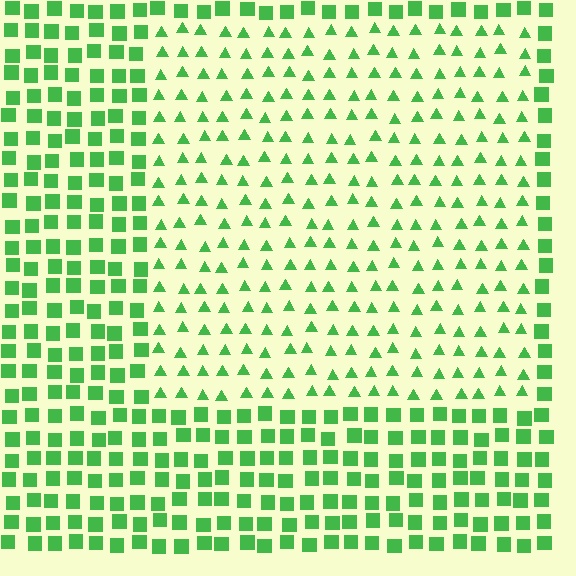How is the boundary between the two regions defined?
The boundary is defined by a change in element shape: triangles inside vs. squares outside. All elements share the same color and spacing.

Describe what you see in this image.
The image is filled with small green elements arranged in a uniform grid. A rectangle-shaped region contains triangles, while the surrounding area contains squares. The boundary is defined purely by the change in element shape.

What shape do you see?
I see a rectangle.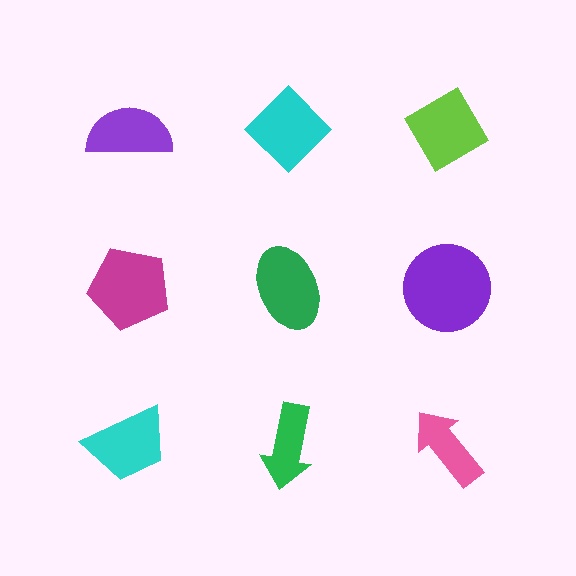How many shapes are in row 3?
3 shapes.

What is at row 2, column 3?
A purple circle.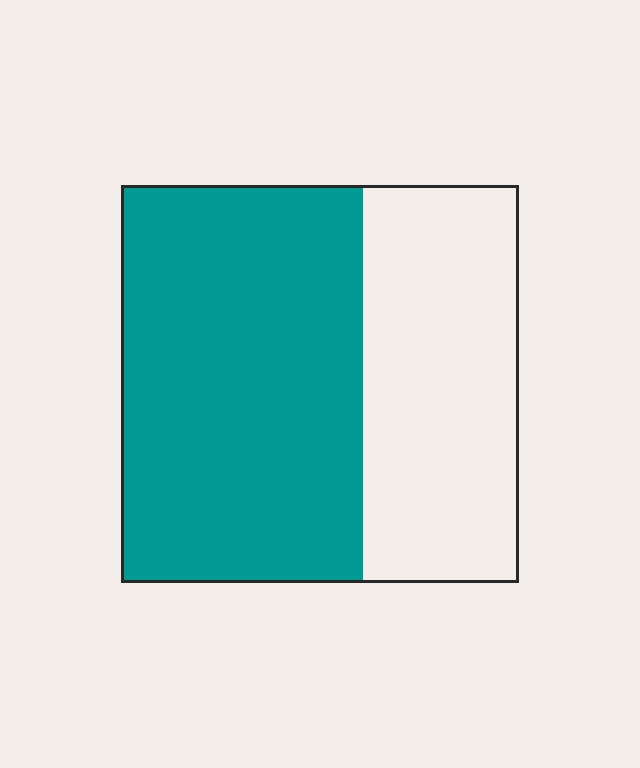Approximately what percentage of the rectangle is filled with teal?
Approximately 60%.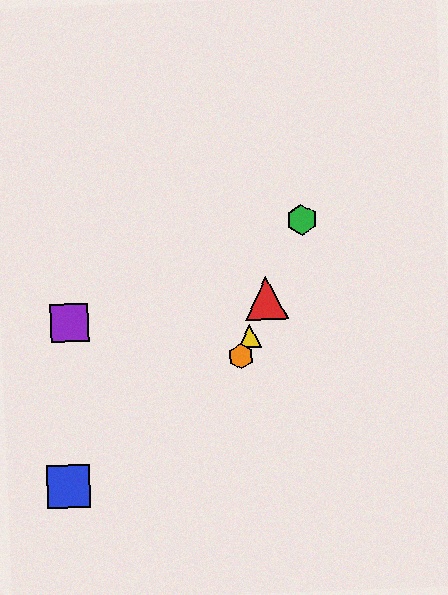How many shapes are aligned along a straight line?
4 shapes (the red triangle, the green hexagon, the yellow triangle, the orange hexagon) are aligned along a straight line.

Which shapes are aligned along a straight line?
The red triangle, the green hexagon, the yellow triangle, the orange hexagon are aligned along a straight line.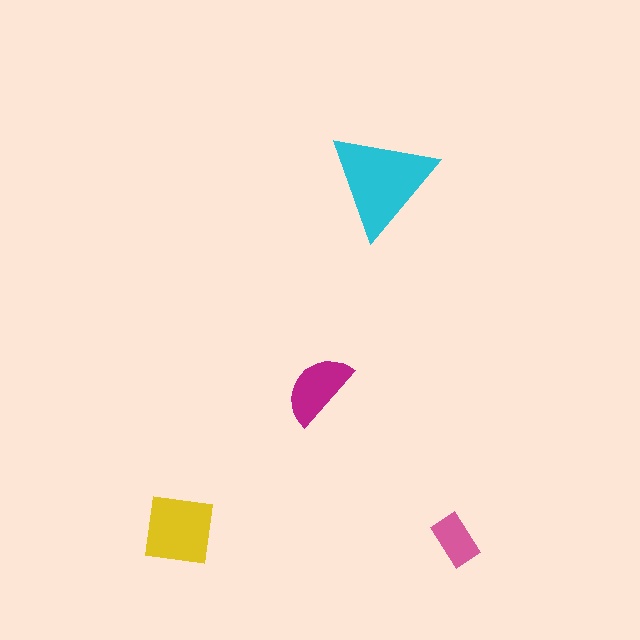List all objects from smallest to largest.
The pink rectangle, the magenta semicircle, the yellow square, the cyan triangle.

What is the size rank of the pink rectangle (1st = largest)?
4th.